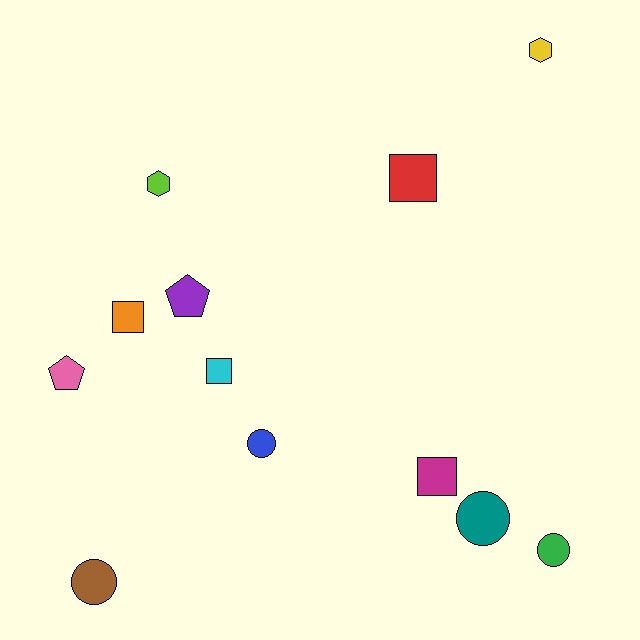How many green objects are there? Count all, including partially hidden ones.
There is 1 green object.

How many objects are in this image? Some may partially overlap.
There are 12 objects.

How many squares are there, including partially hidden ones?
There are 4 squares.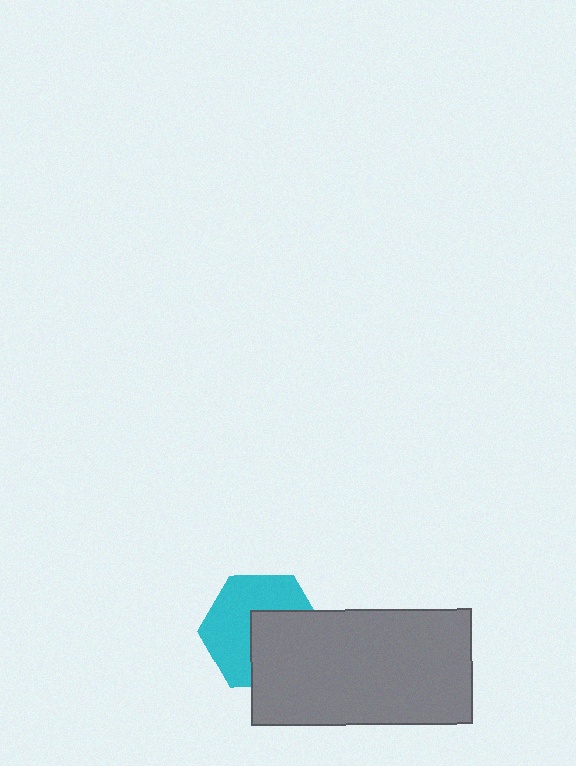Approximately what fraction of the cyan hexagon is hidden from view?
Roughly 45% of the cyan hexagon is hidden behind the gray rectangle.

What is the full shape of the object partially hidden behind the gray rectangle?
The partially hidden object is a cyan hexagon.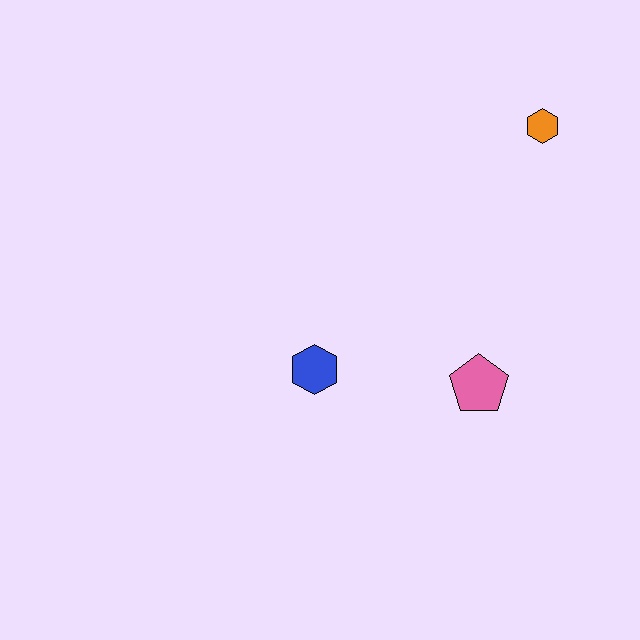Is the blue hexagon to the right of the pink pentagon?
No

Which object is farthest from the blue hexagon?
The orange hexagon is farthest from the blue hexagon.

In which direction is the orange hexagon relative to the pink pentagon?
The orange hexagon is above the pink pentagon.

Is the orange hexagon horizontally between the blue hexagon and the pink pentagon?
No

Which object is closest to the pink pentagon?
The blue hexagon is closest to the pink pentagon.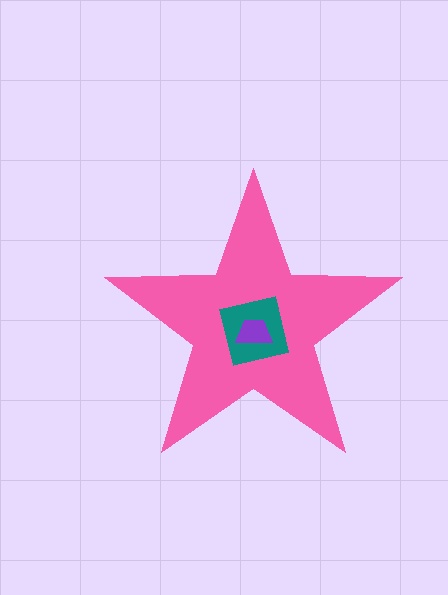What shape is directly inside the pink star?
The teal square.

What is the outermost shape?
The pink star.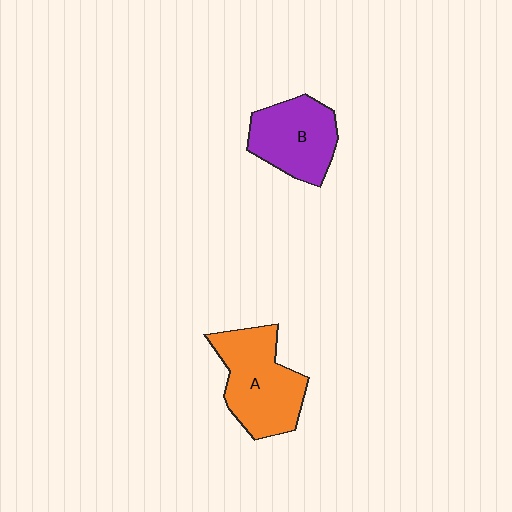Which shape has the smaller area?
Shape B (purple).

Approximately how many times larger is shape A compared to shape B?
Approximately 1.2 times.